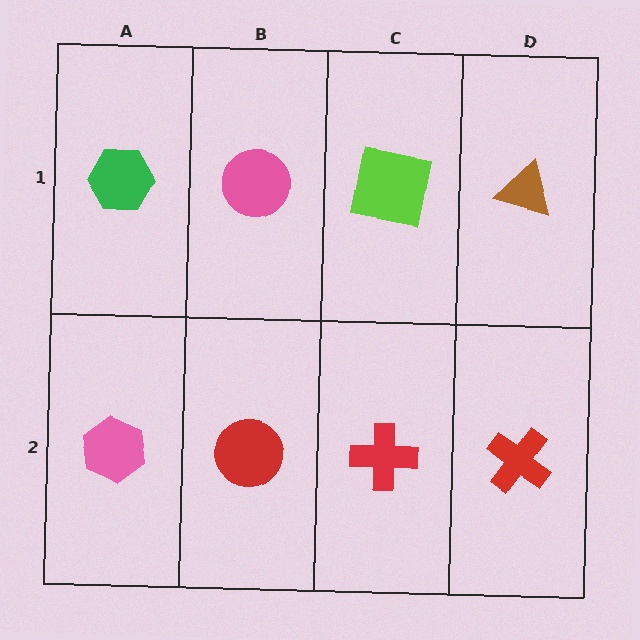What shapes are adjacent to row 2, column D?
A brown triangle (row 1, column D), a red cross (row 2, column C).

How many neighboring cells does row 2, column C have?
3.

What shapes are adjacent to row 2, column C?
A lime square (row 1, column C), a red circle (row 2, column B), a red cross (row 2, column D).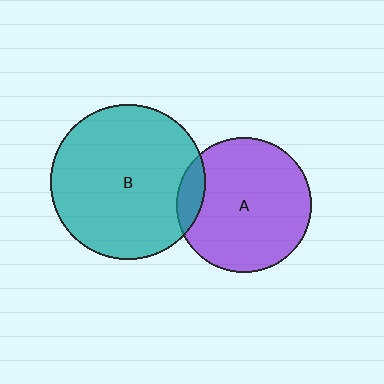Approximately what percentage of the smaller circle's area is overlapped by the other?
Approximately 10%.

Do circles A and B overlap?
Yes.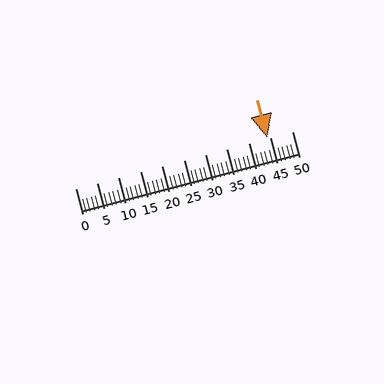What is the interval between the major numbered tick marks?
The major tick marks are spaced 5 units apart.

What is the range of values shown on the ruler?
The ruler shows values from 0 to 50.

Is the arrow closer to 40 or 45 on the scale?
The arrow is closer to 45.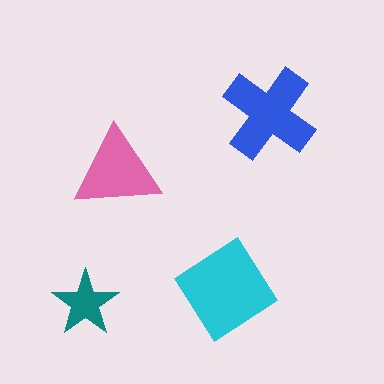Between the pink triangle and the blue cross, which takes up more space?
The blue cross.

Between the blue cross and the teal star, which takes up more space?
The blue cross.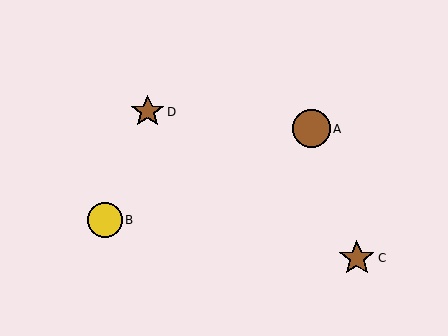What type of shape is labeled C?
Shape C is a brown star.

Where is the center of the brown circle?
The center of the brown circle is at (311, 129).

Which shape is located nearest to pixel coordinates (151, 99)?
The brown star (labeled D) at (148, 112) is nearest to that location.